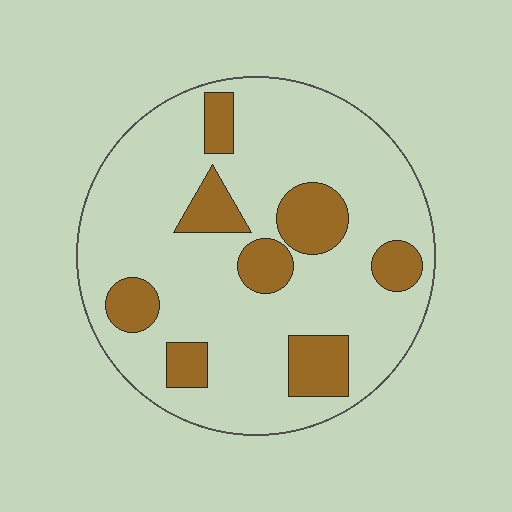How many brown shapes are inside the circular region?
8.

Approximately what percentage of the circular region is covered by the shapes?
Approximately 20%.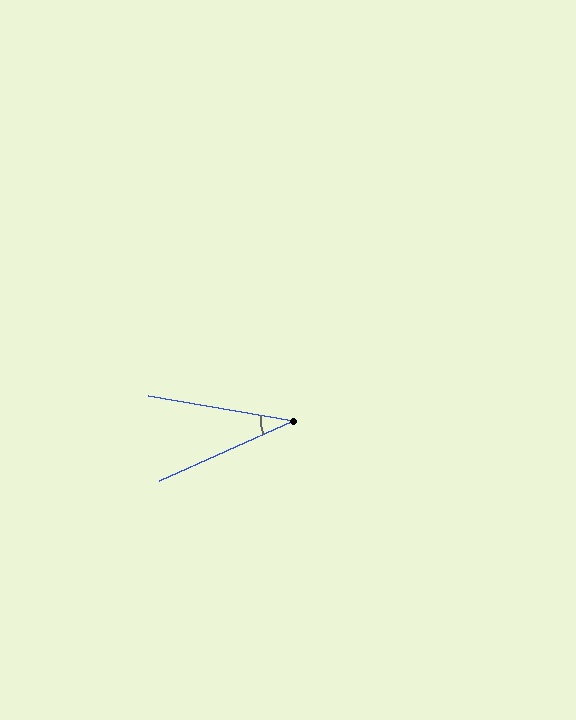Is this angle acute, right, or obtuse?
It is acute.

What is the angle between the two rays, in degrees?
Approximately 34 degrees.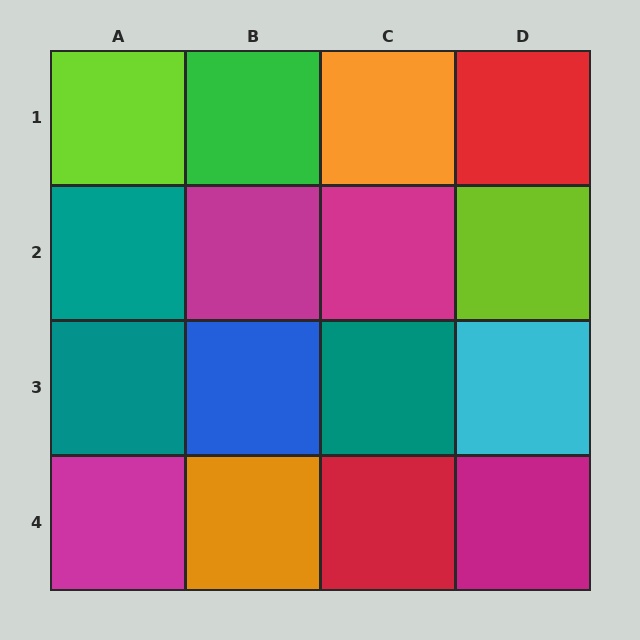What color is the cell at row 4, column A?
Magenta.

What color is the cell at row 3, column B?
Blue.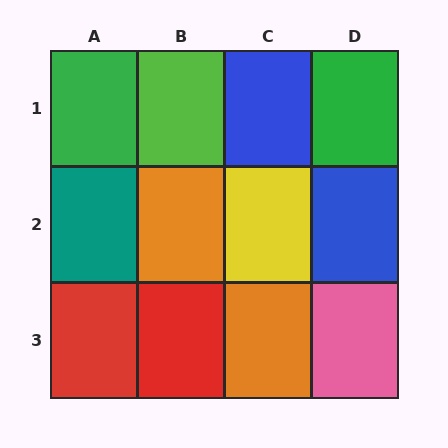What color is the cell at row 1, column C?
Blue.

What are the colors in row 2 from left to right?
Teal, orange, yellow, blue.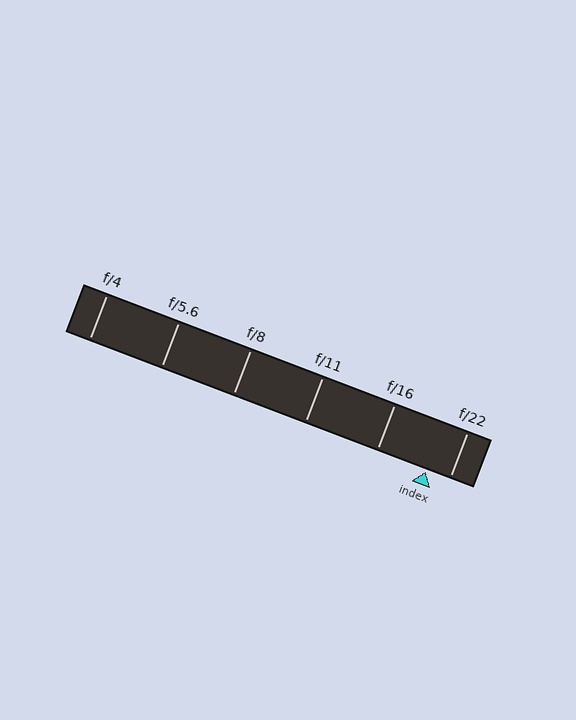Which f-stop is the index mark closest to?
The index mark is closest to f/22.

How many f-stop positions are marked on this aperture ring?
There are 6 f-stop positions marked.